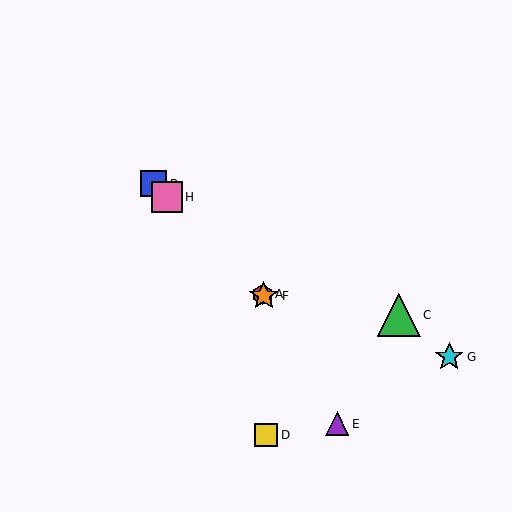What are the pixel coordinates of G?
Object G is at (449, 357).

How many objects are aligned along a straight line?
4 objects (A, B, F, H) are aligned along a straight line.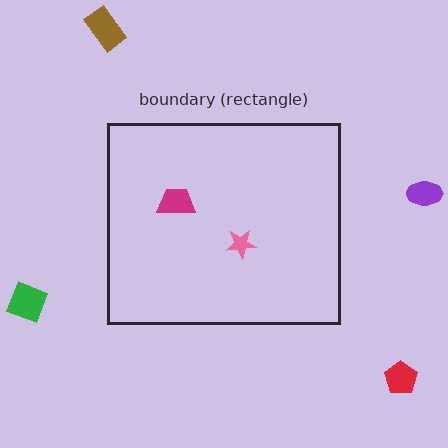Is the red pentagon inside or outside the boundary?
Outside.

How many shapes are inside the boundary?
2 inside, 4 outside.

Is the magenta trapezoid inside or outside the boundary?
Inside.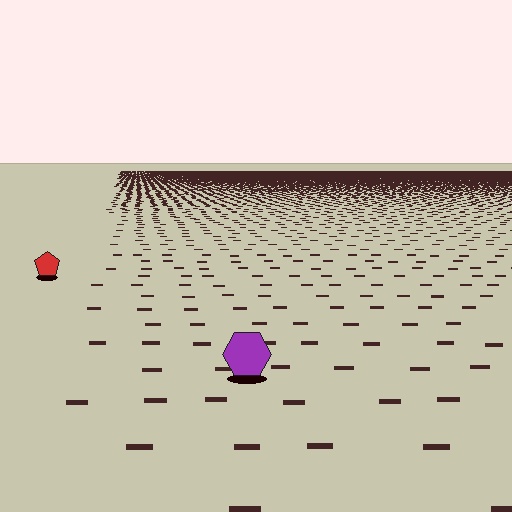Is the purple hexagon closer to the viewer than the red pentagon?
Yes. The purple hexagon is closer — you can tell from the texture gradient: the ground texture is coarser near it.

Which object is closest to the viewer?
The purple hexagon is closest. The texture marks near it are larger and more spread out.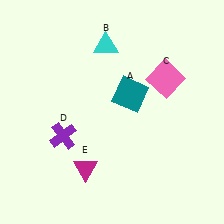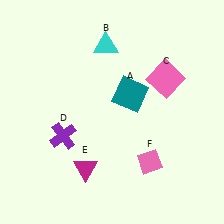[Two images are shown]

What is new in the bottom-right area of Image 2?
A pink diamond (F) was added in the bottom-right area of Image 2.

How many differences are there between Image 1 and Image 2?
There is 1 difference between the two images.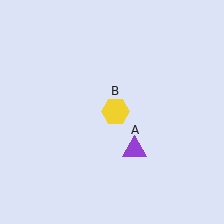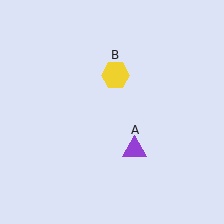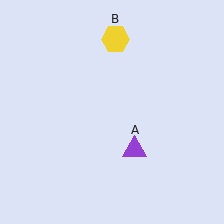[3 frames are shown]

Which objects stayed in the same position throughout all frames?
Purple triangle (object A) remained stationary.